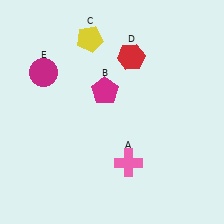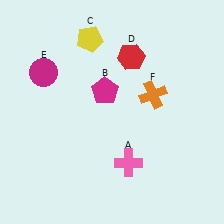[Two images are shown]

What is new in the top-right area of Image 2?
An orange cross (F) was added in the top-right area of Image 2.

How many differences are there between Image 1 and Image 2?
There is 1 difference between the two images.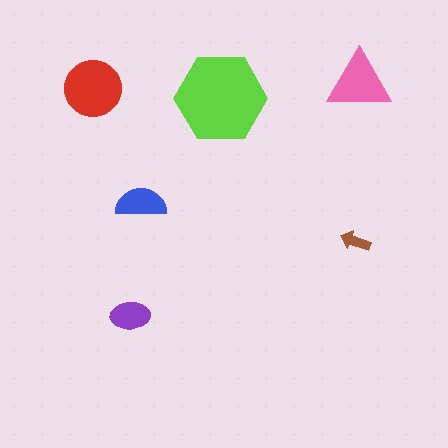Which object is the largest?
The lime hexagon.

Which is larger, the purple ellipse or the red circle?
The red circle.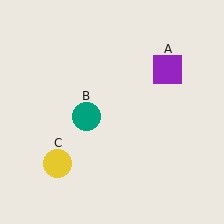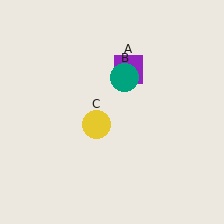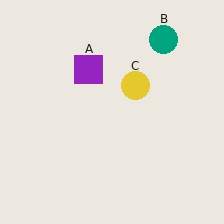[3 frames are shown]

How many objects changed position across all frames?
3 objects changed position: purple square (object A), teal circle (object B), yellow circle (object C).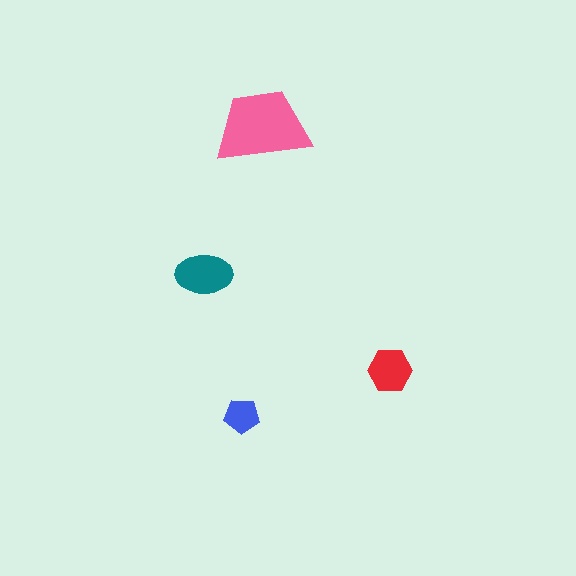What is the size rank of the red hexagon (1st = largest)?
3rd.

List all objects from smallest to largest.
The blue pentagon, the red hexagon, the teal ellipse, the pink trapezoid.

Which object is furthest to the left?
The teal ellipse is leftmost.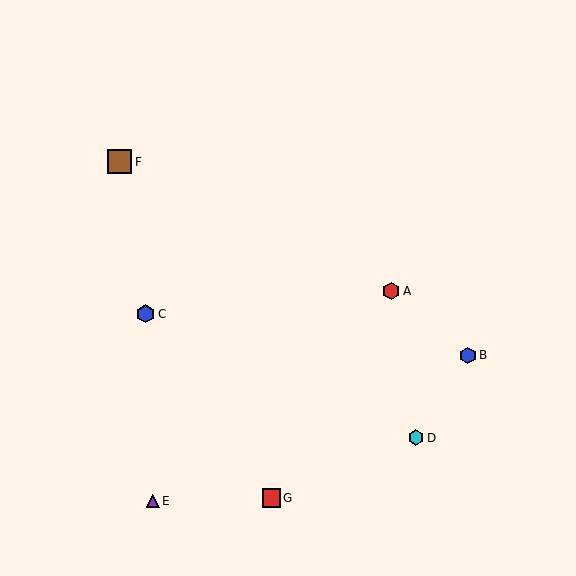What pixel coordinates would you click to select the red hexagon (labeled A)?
Click at (391, 291) to select the red hexagon A.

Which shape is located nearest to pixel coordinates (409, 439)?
The cyan hexagon (labeled D) at (416, 438) is nearest to that location.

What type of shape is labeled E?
Shape E is a purple triangle.